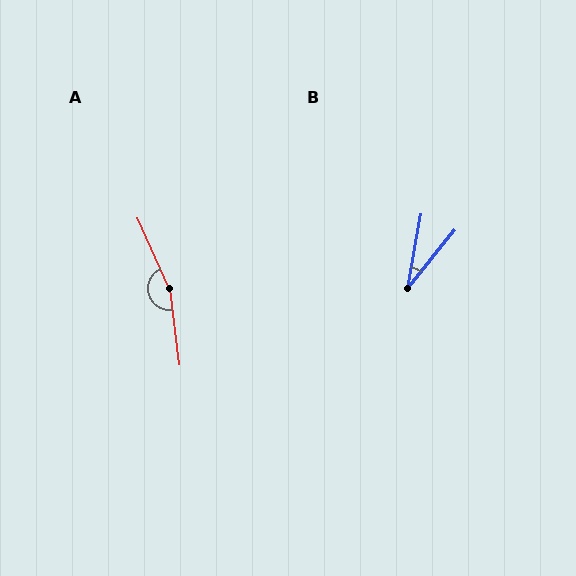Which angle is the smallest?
B, at approximately 29 degrees.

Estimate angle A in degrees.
Approximately 163 degrees.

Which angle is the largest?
A, at approximately 163 degrees.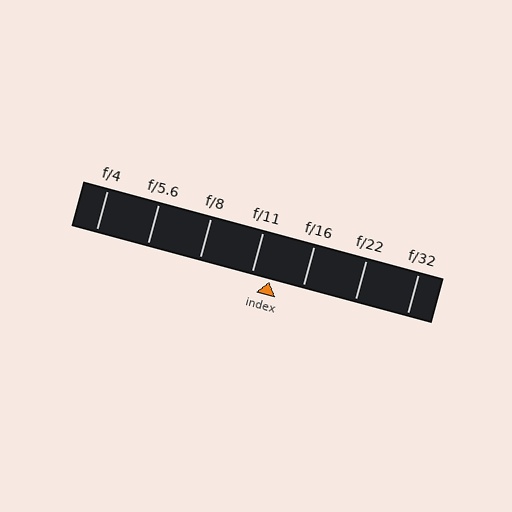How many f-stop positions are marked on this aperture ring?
There are 7 f-stop positions marked.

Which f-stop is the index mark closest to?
The index mark is closest to f/11.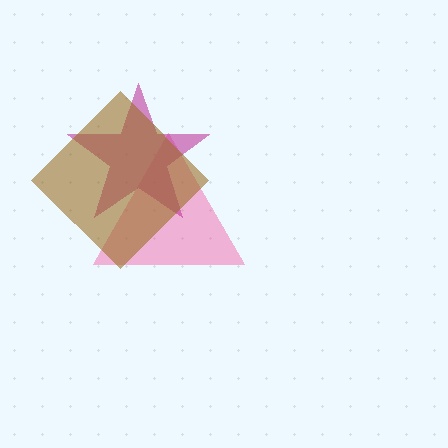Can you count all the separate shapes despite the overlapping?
Yes, there are 3 separate shapes.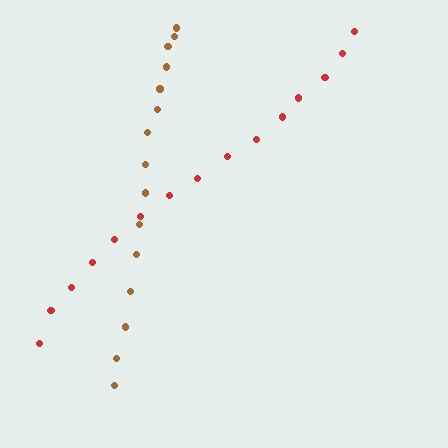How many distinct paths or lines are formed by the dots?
There are 2 distinct paths.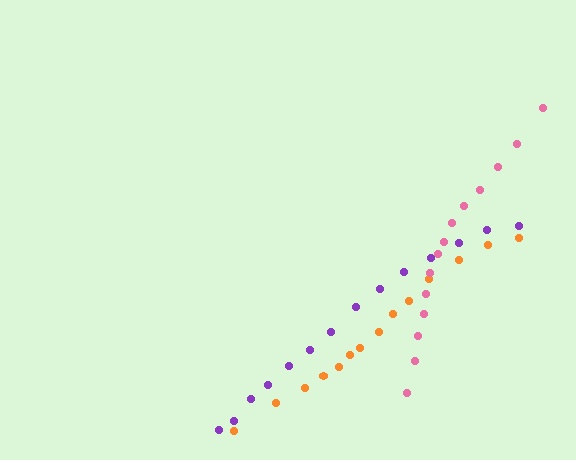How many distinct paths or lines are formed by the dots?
There are 3 distinct paths.